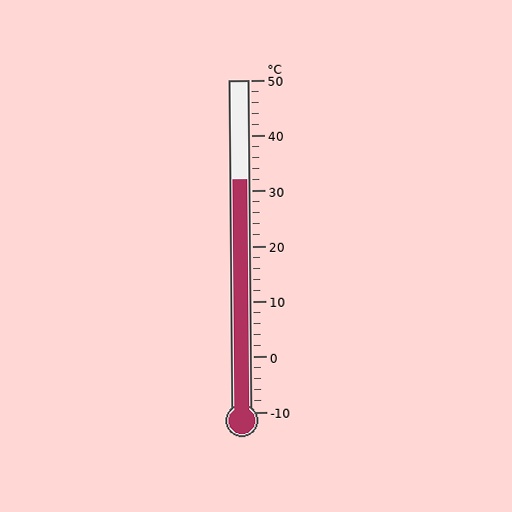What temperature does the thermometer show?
The thermometer shows approximately 32°C.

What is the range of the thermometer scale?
The thermometer scale ranges from -10°C to 50°C.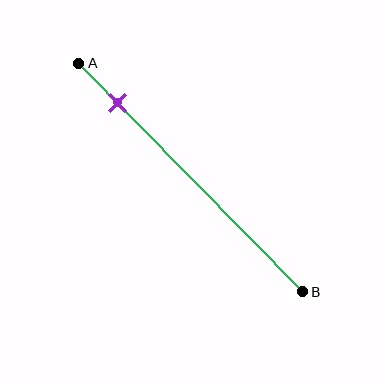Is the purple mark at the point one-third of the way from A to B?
No, the mark is at about 15% from A, not at the 33% one-third point.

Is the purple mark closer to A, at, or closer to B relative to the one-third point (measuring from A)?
The purple mark is closer to point A than the one-third point of segment AB.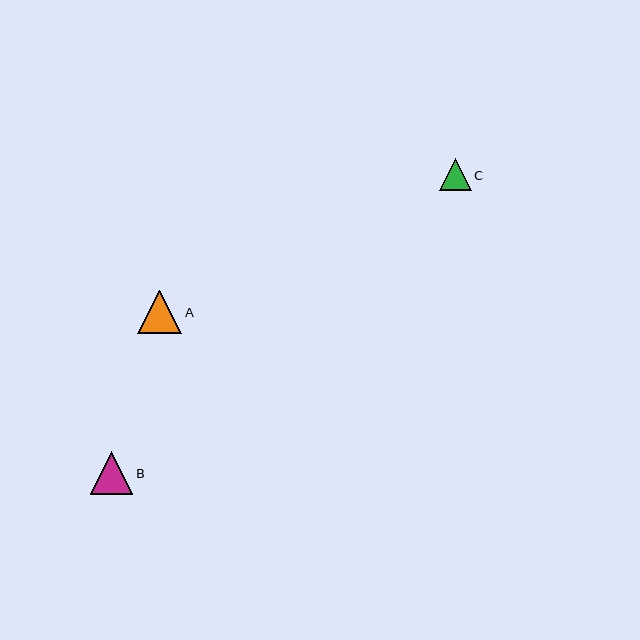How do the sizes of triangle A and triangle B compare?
Triangle A and triangle B are approximately the same size.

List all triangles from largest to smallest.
From largest to smallest: A, B, C.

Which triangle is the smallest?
Triangle C is the smallest with a size of approximately 32 pixels.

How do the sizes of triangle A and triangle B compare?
Triangle A and triangle B are approximately the same size.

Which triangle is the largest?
Triangle A is the largest with a size of approximately 44 pixels.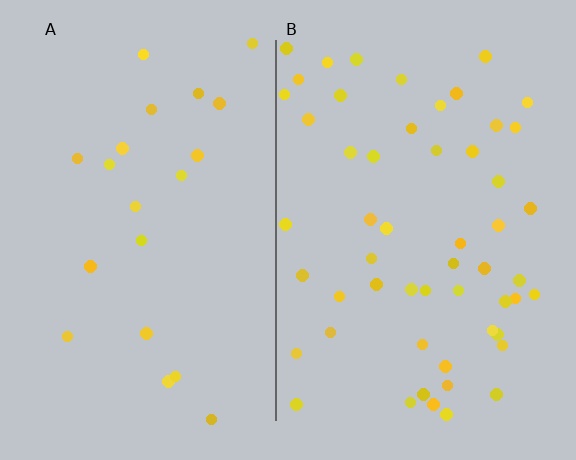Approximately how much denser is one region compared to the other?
Approximately 2.7× — region B over region A.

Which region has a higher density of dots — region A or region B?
B (the right).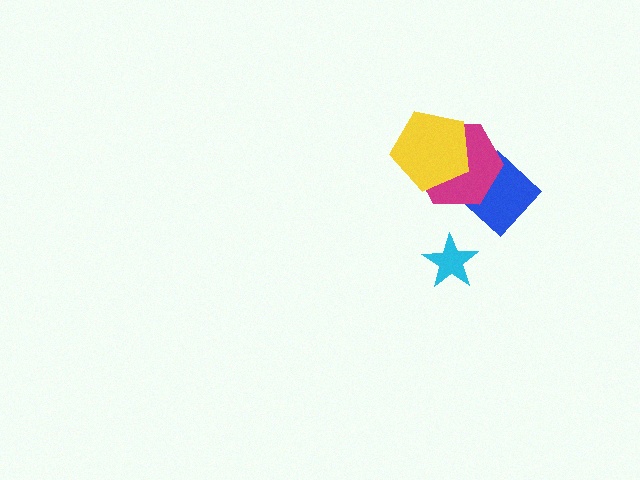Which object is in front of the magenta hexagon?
The yellow pentagon is in front of the magenta hexagon.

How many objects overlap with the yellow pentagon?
1 object overlaps with the yellow pentagon.